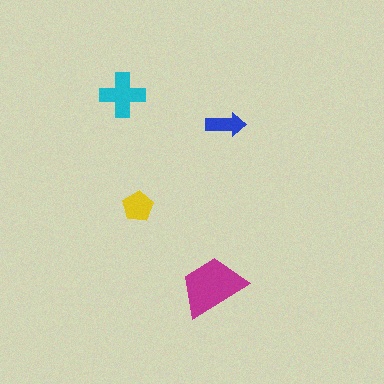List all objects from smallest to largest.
The blue arrow, the yellow pentagon, the cyan cross, the magenta trapezoid.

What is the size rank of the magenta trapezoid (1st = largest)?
1st.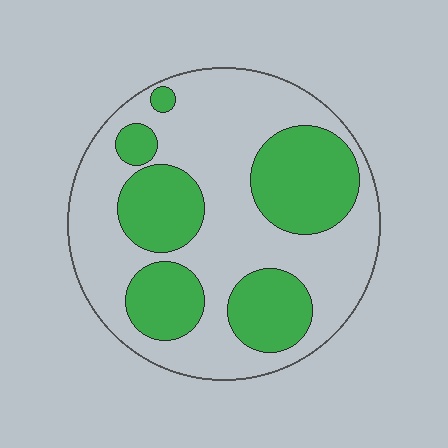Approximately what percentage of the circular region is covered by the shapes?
Approximately 35%.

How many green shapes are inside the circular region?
6.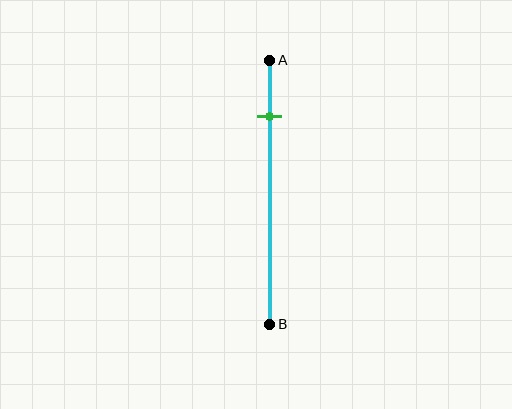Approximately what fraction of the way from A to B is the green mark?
The green mark is approximately 20% of the way from A to B.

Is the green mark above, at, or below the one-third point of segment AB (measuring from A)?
The green mark is above the one-third point of segment AB.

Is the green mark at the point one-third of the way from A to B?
No, the mark is at about 20% from A, not at the 33% one-third point.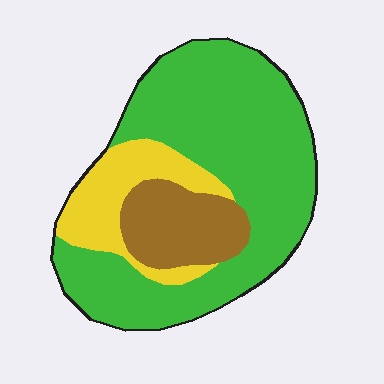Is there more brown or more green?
Green.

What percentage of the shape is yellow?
Yellow covers around 20% of the shape.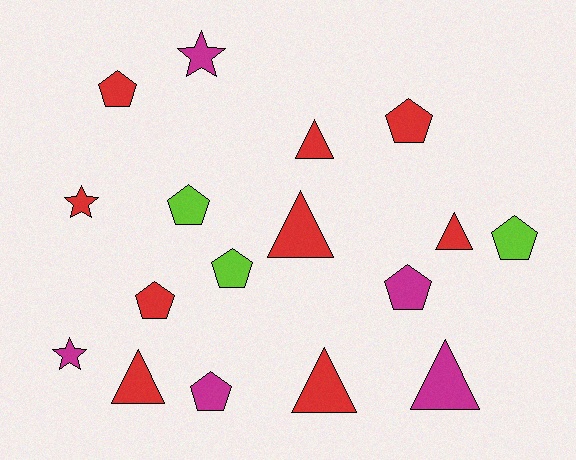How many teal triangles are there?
There are no teal triangles.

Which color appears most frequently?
Red, with 9 objects.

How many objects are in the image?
There are 17 objects.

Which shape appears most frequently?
Pentagon, with 8 objects.